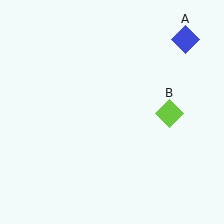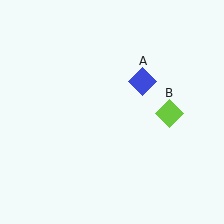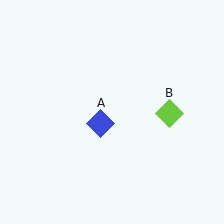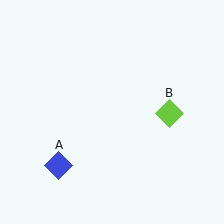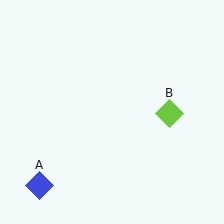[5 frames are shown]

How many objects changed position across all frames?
1 object changed position: blue diamond (object A).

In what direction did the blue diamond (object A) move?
The blue diamond (object A) moved down and to the left.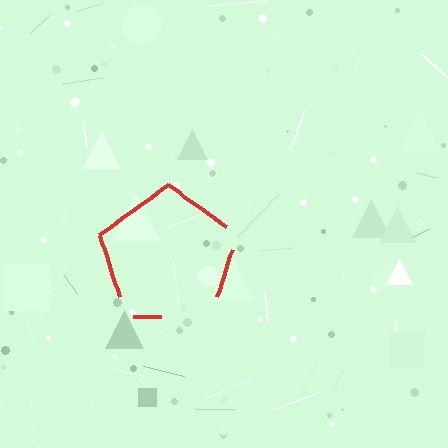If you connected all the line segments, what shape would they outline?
They would outline a pentagon.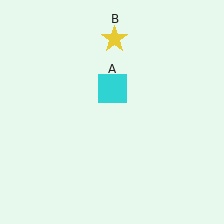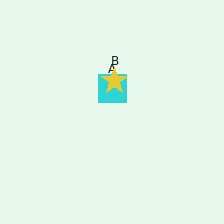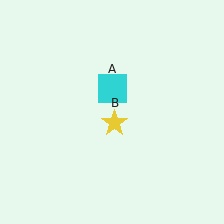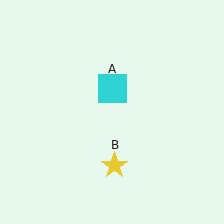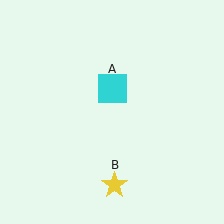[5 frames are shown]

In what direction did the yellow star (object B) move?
The yellow star (object B) moved down.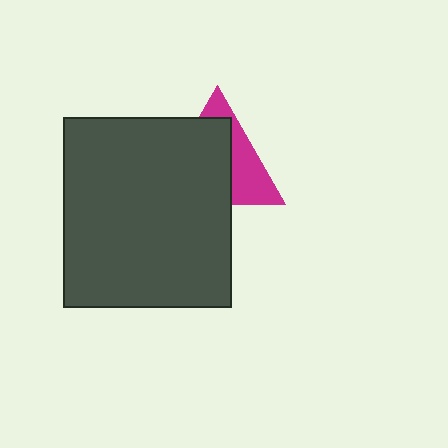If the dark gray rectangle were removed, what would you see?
You would see the complete magenta triangle.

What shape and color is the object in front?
The object in front is a dark gray rectangle.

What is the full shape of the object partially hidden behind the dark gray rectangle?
The partially hidden object is a magenta triangle.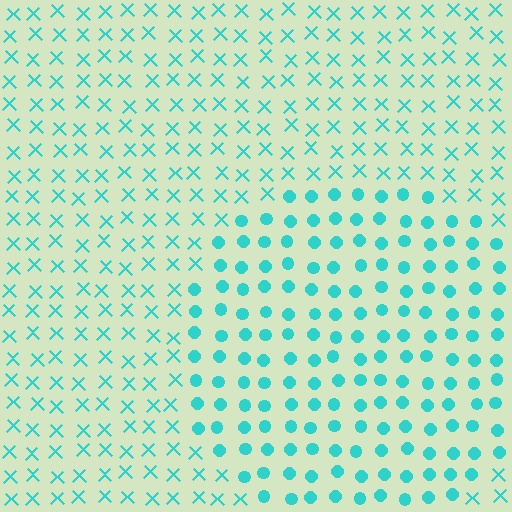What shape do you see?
I see a circle.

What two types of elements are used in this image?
The image uses circles inside the circle region and X marks outside it.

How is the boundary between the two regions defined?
The boundary is defined by a change in element shape: circles inside vs. X marks outside. All elements share the same color and spacing.